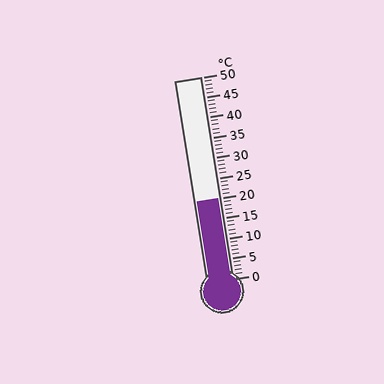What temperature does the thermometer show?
The thermometer shows approximately 20°C.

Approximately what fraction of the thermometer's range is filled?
The thermometer is filled to approximately 40% of its range.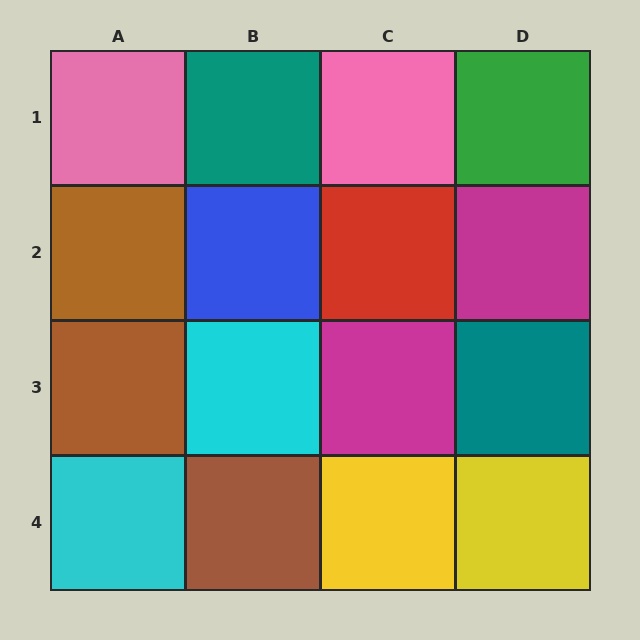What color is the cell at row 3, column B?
Cyan.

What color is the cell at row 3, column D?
Teal.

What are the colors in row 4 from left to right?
Cyan, brown, yellow, yellow.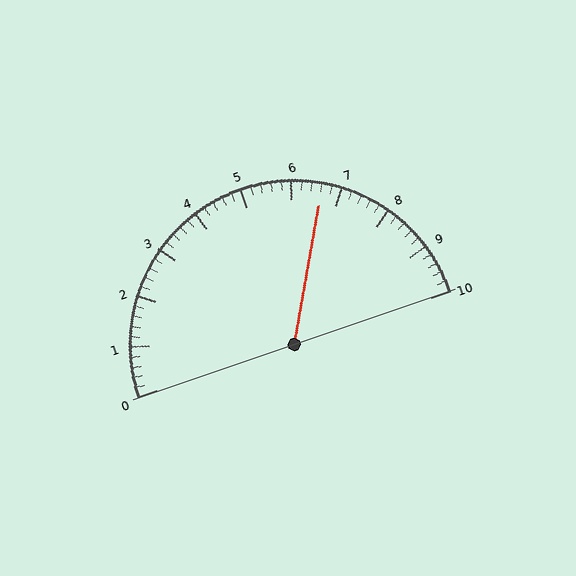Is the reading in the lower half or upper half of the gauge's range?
The reading is in the upper half of the range (0 to 10).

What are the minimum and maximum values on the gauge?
The gauge ranges from 0 to 10.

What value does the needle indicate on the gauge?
The needle indicates approximately 6.6.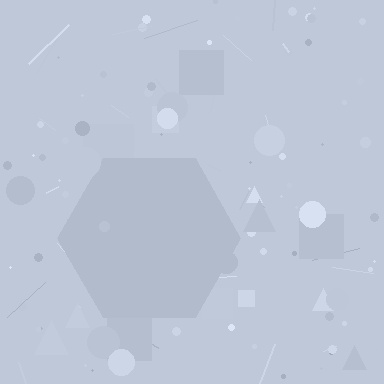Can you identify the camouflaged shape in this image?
The camouflaged shape is a hexagon.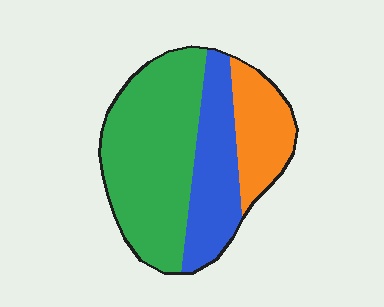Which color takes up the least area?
Orange, at roughly 20%.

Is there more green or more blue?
Green.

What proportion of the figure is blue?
Blue takes up between a quarter and a half of the figure.